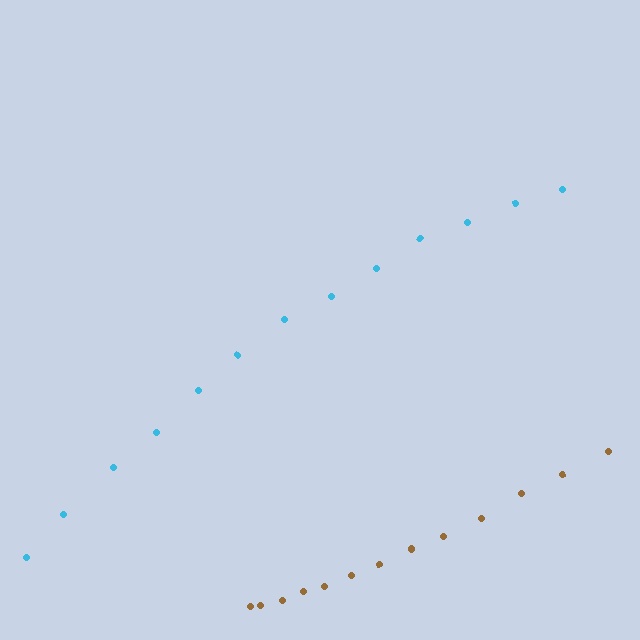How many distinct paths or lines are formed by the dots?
There are 2 distinct paths.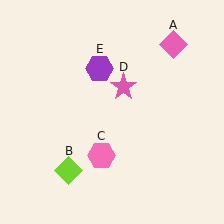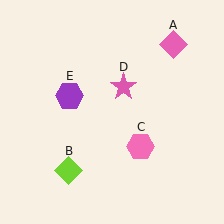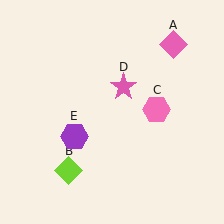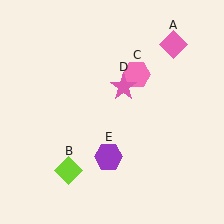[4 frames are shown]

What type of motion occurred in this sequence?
The pink hexagon (object C), purple hexagon (object E) rotated counterclockwise around the center of the scene.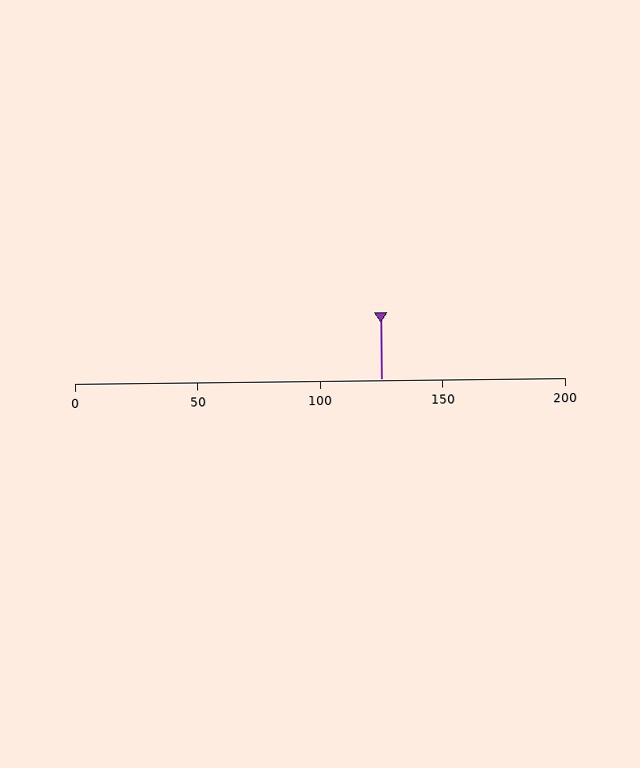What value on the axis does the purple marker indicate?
The marker indicates approximately 125.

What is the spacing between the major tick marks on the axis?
The major ticks are spaced 50 apart.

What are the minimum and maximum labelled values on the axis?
The axis runs from 0 to 200.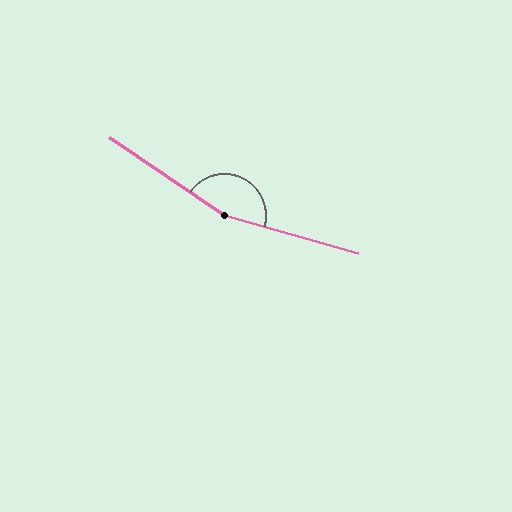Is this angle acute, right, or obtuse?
It is obtuse.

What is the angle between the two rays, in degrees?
Approximately 161 degrees.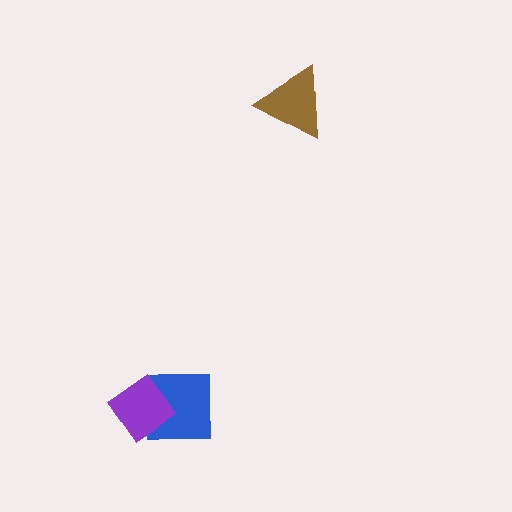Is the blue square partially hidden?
Yes, it is partially covered by another shape.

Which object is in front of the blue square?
The purple diamond is in front of the blue square.